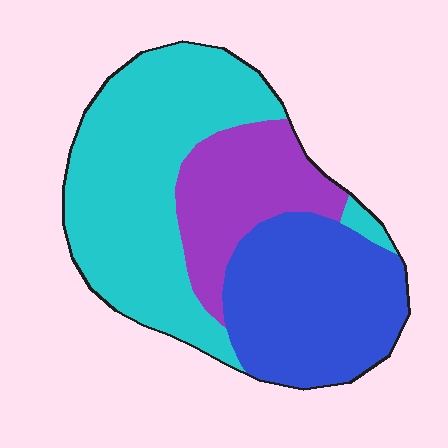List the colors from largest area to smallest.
From largest to smallest: cyan, blue, purple.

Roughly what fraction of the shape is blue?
Blue takes up about one third (1/3) of the shape.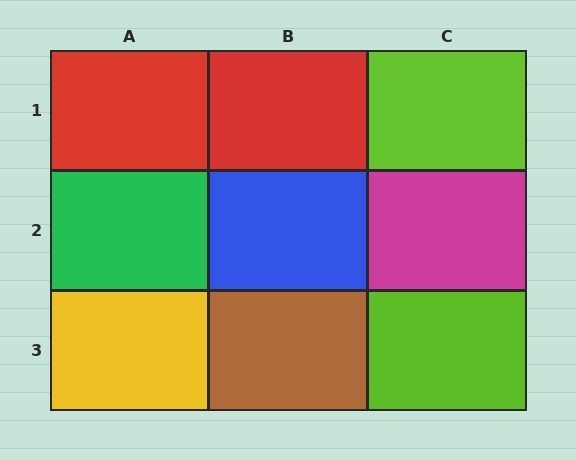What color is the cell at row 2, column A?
Green.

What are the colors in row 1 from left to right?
Red, red, lime.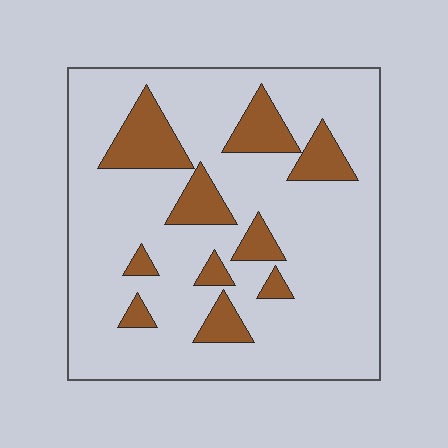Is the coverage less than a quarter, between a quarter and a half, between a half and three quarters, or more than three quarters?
Less than a quarter.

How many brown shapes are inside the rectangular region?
10.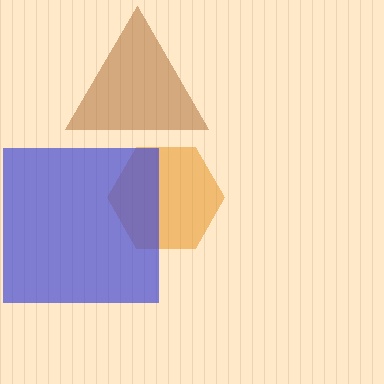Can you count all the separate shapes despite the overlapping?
Yes, there are 3 separate shapes.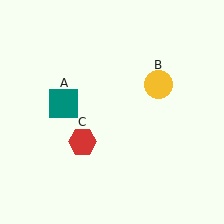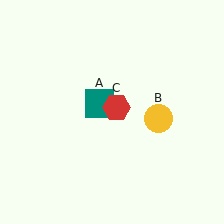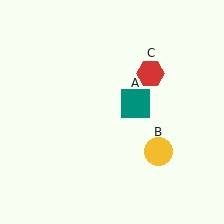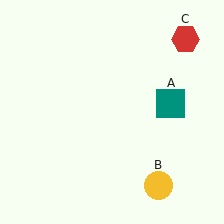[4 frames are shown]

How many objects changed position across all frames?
3 objects changed position: teal square (object A), yellow circle (object B), red hexagon (object C).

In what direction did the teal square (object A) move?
The teal square (object A) moved right.